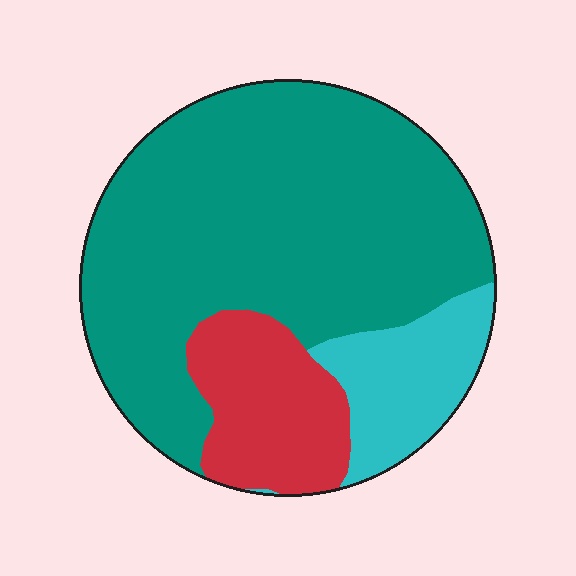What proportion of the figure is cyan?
Cyan covers around 15% of the figure.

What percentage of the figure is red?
Red covers 17% of the figure.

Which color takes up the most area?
Teal, at roughly 70%.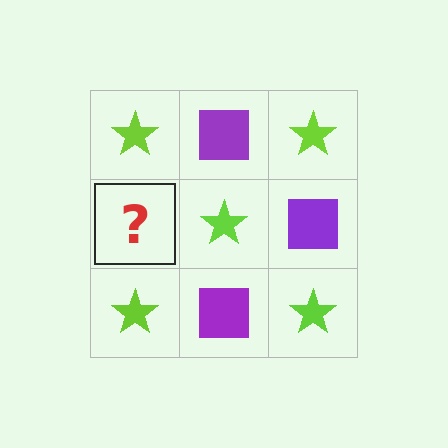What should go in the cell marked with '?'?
The missing cell should contain a purple square.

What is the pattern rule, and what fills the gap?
The rule is that it alternates lime star and purple square in a checkerboard pattern. The gap should be filled with a purple square.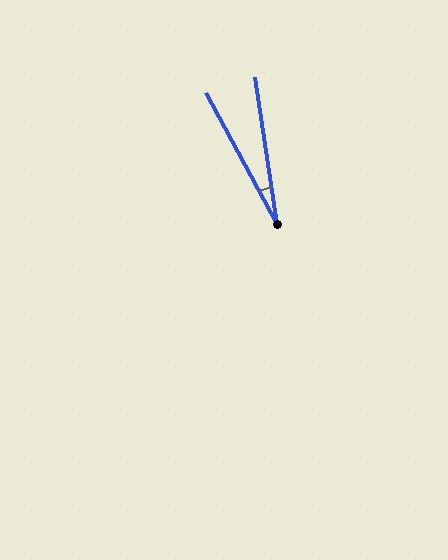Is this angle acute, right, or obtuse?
It is acute.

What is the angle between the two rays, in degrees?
Approximately 20 degrees.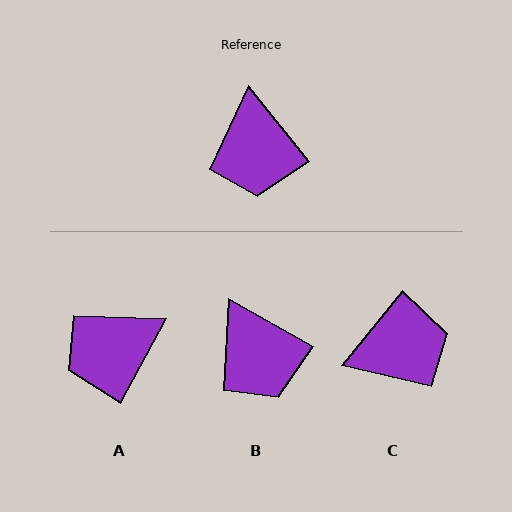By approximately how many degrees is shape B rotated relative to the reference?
Approximately 22 degrees counter-clockwise.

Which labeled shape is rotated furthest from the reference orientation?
C, about 102 degrees away.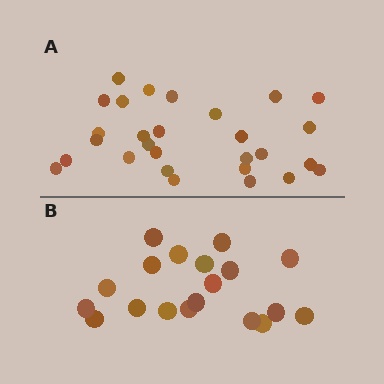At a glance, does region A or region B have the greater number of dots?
Region A (the top region) has more dots.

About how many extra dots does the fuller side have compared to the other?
Region A has roughly 8 or so more dots than region B.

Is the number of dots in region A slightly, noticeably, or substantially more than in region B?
Region A has substantially more. The ratio is roughly 1.5 to 1.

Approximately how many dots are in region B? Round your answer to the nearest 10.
About 20 dots. (The exact count is 19, which rounds to 20.)